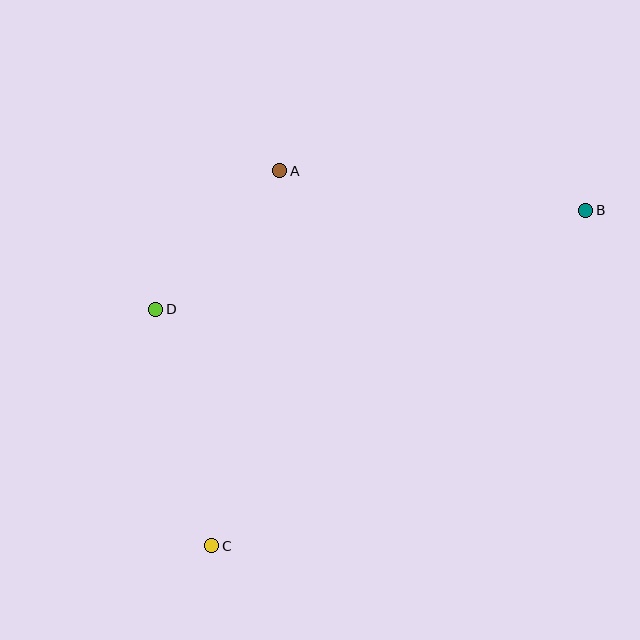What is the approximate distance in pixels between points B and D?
The distance between B and D is approximately 441 pixels.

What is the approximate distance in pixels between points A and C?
The distance between A and C is approximately 381 pixels.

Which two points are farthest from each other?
Points B and C are farthest from each other.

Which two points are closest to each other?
Points A and D are closest to each other.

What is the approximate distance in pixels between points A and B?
The distance between A and B is approximately 308 pixels.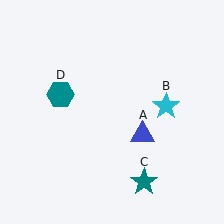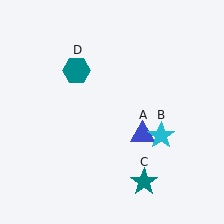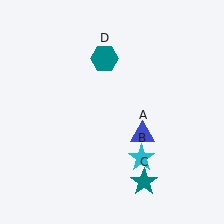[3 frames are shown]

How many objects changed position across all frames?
2 objects changed position: cyan star (object B), teal hexagon (object D).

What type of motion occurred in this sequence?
The cyan star (object B), teal hexagon (object D) rotated clockwise around the center of the scene.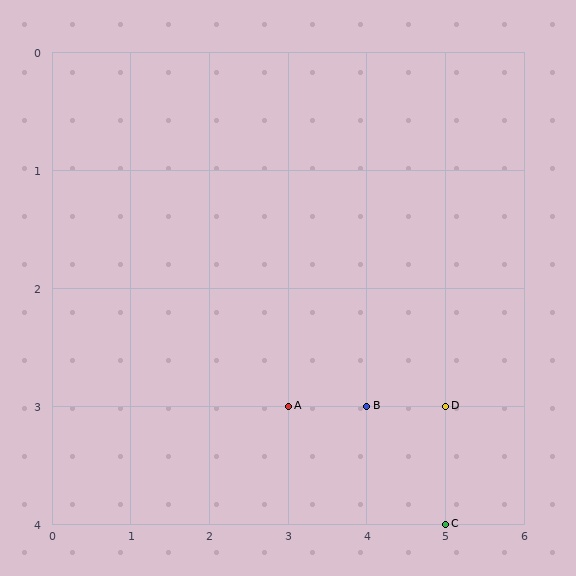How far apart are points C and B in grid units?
Points C and B are 1 column and 1 row apart (about 1.4 grid units diagonally).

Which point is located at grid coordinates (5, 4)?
Point C is at (5, 4).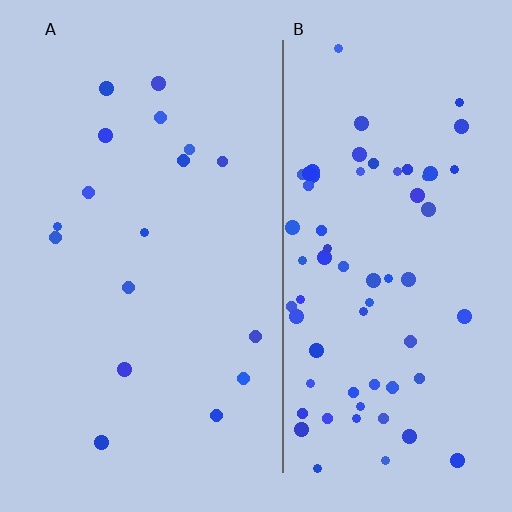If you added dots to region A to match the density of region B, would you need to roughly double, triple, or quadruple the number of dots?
Approximately quadruple.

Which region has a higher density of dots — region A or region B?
B (the right).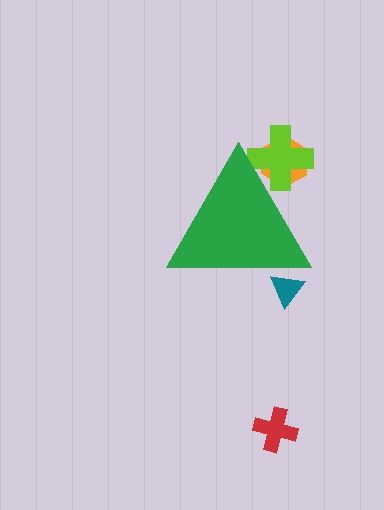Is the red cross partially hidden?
No, the red cross is fully visible.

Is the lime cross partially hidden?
Yes, the lime cross is partially hidden behind the green triangle.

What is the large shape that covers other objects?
A green triangle.